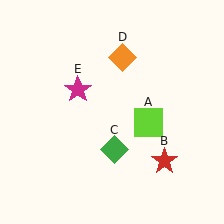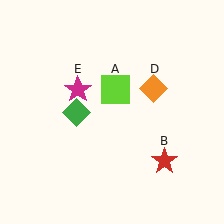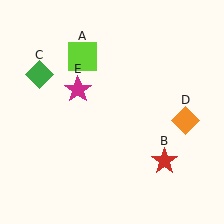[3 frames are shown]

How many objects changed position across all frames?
3 objects changed position: lime square (object A), green diamond (object C), orange diamond (object D).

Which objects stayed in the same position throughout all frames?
Red star (object B) and magenta star (object E) remained stationary.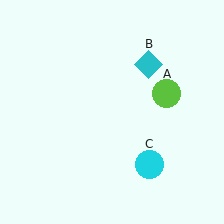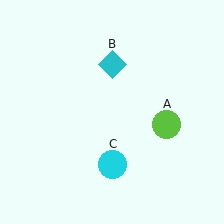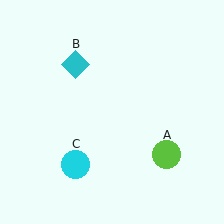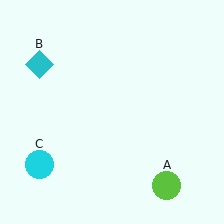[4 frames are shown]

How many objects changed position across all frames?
3 objects changed position: lime circle (object A), cyan diamond (object B), cyan circle (object C).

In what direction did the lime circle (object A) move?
The lime circle (object A) moved down.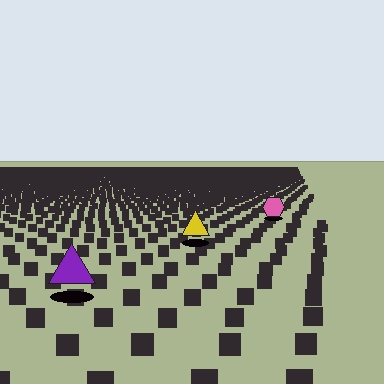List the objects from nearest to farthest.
From nearest to farthest: the purple triangle, the yellow triangle, the pink hexagon.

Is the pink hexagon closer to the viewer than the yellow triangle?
No. The yellow triangle is closer — you can tell from the texture gradient: the ground texture is coarser near it.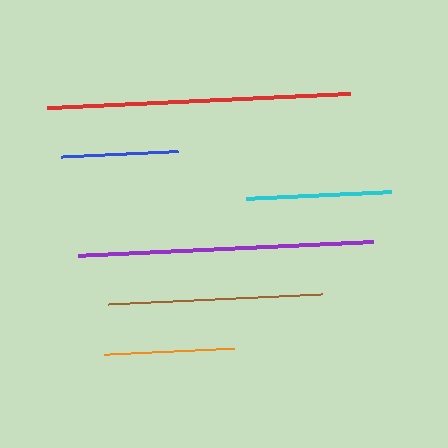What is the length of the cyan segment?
The cyan segment is approximately 145 pixels long.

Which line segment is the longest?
The red line is the longest at approximately 303 pixels.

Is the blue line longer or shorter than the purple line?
The purple line is longer than the blue line.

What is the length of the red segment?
The red segment is approximately 303 pixels long.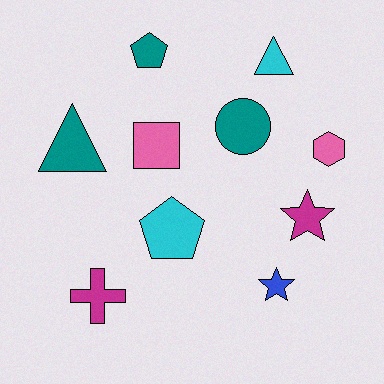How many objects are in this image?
There are 10 objects.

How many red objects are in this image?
There are no red objects.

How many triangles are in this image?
There are 2 triangles.